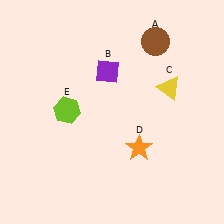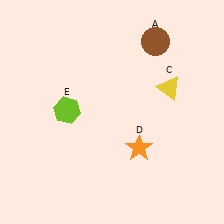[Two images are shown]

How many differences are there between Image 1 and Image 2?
There is 1 difference between the two images.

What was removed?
The purple diamond (B) was removed in Image 2.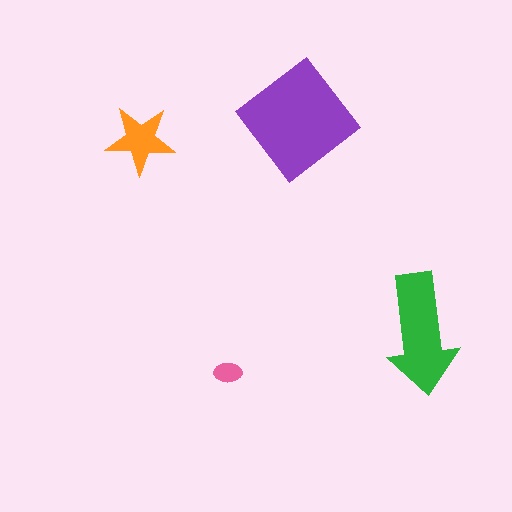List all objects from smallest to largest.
The pink ellipse, the orange star, the green arrow, the purple diamond.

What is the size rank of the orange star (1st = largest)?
3rd.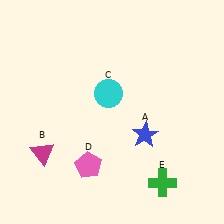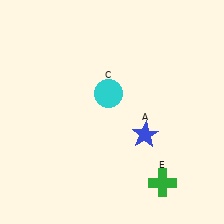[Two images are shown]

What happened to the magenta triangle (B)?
The magenta triangle (B) was removed in Image 2. It was in the bottom-left area of Image 1.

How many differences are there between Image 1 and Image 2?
There are 2 differences between the two images.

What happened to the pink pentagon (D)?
The pink pentagon (D) was removed in Image 2. It was in the bottom-left area of Image 1.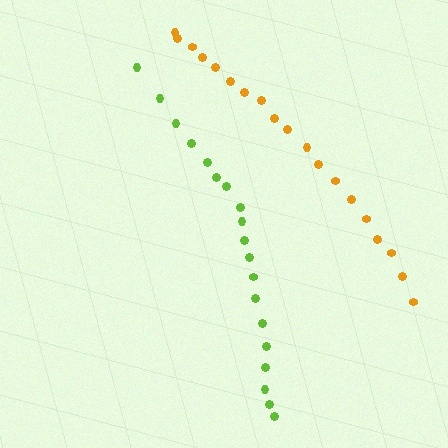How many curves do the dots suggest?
There are 2 distinct paths.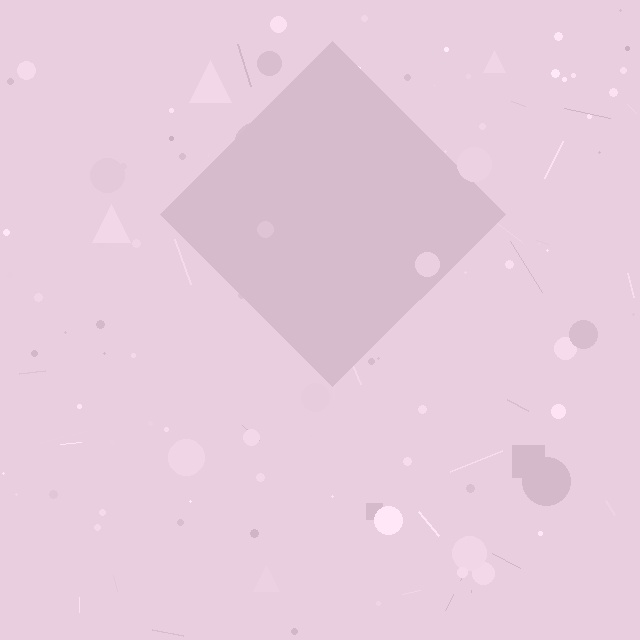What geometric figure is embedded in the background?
A diamond is embedded in the background.